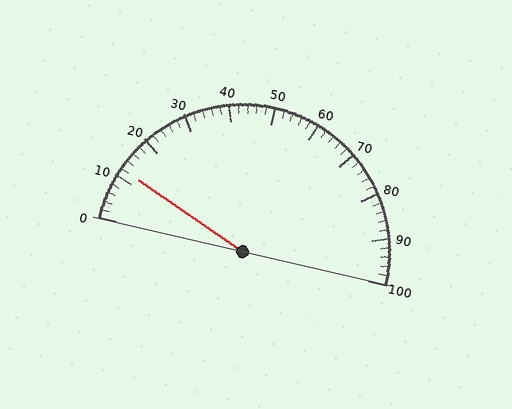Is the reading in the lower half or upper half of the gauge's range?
The reading is in the lower half of the range (0 to 100).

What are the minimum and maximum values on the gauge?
The gauge ranges from 0 to 100.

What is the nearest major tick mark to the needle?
The nearest major tick mark is 10.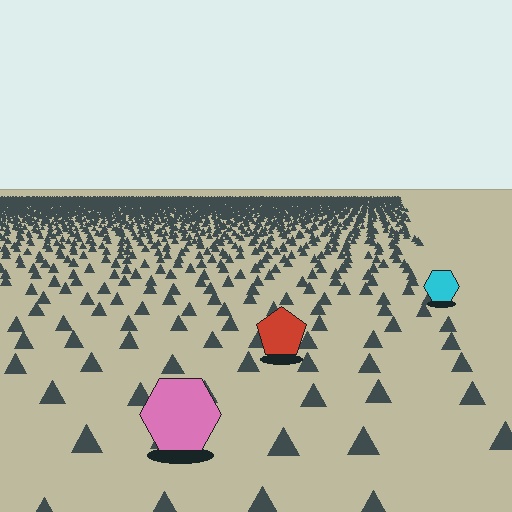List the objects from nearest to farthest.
From nearest to farthest: the pink hexagon, the red pentagon, the cyan hexagon.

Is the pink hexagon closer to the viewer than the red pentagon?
Yes. The pink hexagon is closer — you can tell from the texture gradient: the ground texture is coarser near it.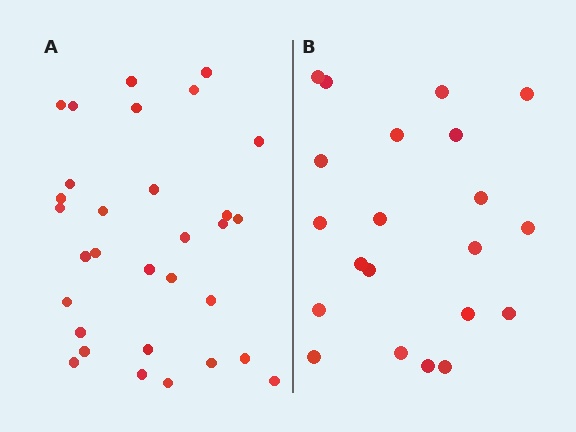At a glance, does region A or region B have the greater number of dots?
Region A (the left region) has more dots.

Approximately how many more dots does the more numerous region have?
Region A has roughly 10 or so more dots than region B.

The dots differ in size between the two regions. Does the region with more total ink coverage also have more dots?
No. Region B has more total ink coverage because its dots are larger, but region A actually contains more individual dots. Total area can be misleading — the number of items is what matters here.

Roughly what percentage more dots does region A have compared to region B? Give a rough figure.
About 50% more.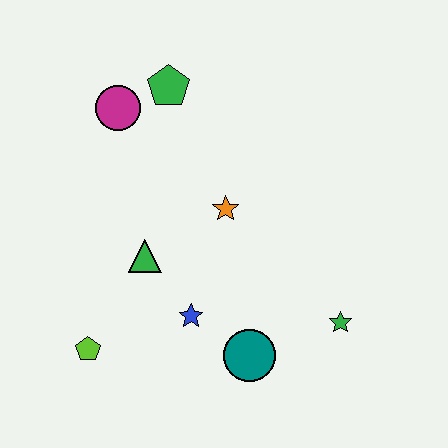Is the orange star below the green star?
No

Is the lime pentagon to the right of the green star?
No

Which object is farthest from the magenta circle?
The green star is farthest from the magenta circle.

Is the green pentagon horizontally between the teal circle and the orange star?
No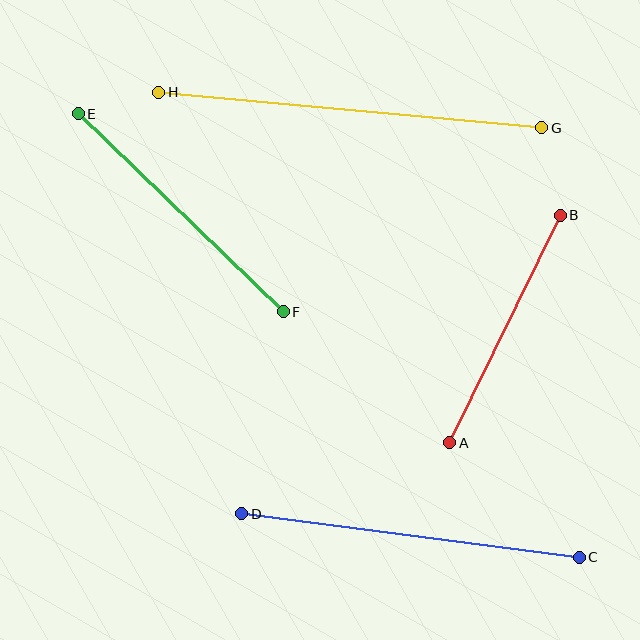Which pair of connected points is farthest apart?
Points G and H are farthest apart.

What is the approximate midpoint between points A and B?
The midpoint is at approximately (505, 329) pixels.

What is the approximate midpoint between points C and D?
The midpoint is at approximately (410, 536) pixels.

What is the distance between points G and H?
The distance is approximately 385 pixels.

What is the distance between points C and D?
The distance is approximately 340 pixels.